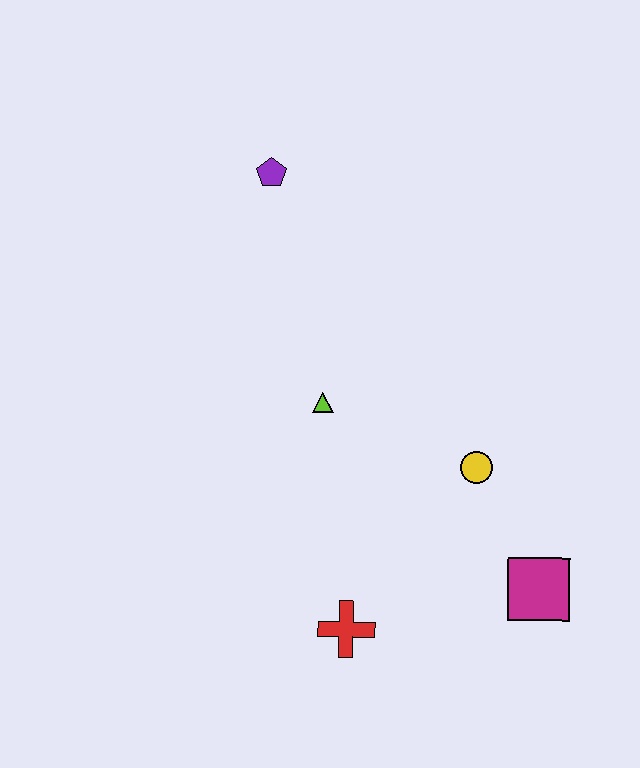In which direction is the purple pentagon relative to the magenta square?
The purple pentagon is above the magenta square.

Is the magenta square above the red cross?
Yes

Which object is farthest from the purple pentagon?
The magenta square is farthest from the purple pentagon.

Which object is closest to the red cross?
The magenta square is closest to the red cross.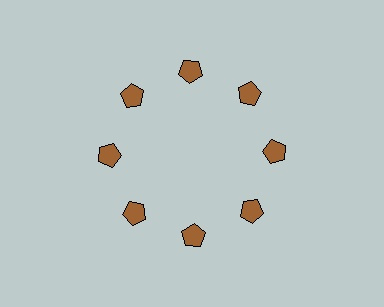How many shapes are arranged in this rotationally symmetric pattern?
There are 8 shapes, arranged in 8 groups of 1.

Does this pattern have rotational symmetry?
Yes, this pattern has 8-fold rotational symmetry. It looks the same after rotating 45 degrees around the center.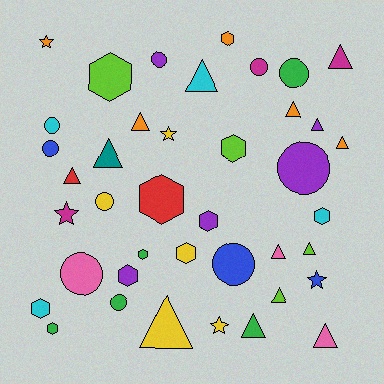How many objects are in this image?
There are 40 objects.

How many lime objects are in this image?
There are 4 lime objects.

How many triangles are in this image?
There are 14 triangles.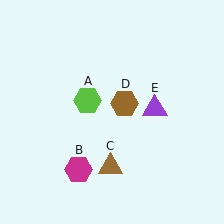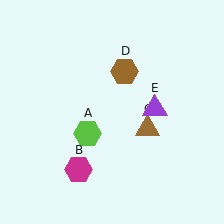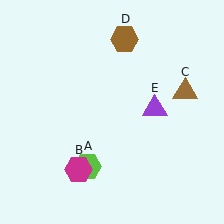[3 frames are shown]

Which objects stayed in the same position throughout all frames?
Magenta hexagon (object B) and purple triangle (object E) remained stationary.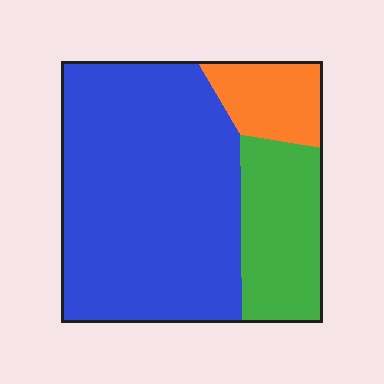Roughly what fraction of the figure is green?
Green takes up about one fifth (1/5) of the figure.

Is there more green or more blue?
Blue.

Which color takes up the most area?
Blue, at roughly 65%.